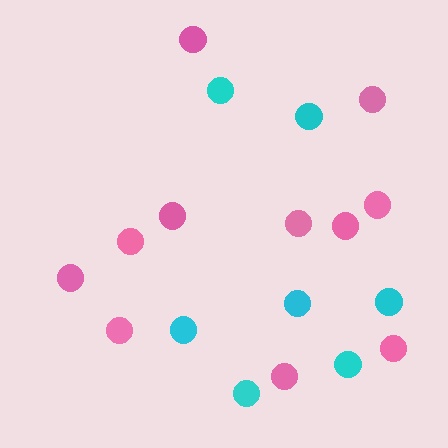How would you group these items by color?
There are 2 groups: one group of pink circles (11) and one group of cyan circles (7).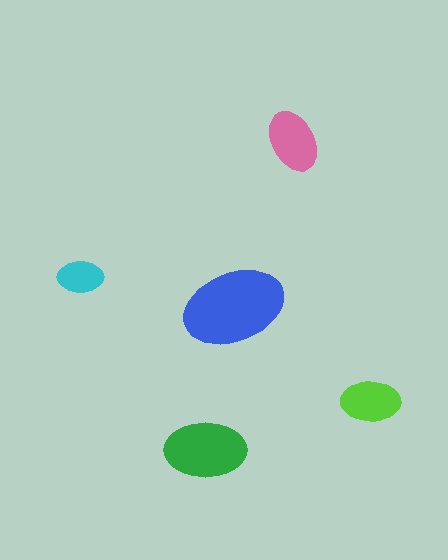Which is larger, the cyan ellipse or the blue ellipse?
The blue one.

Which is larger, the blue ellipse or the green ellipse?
The blue one.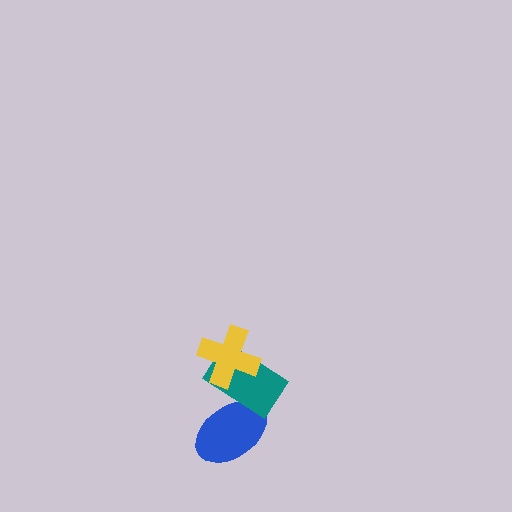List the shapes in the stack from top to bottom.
From top to bottom: the yellow cross, the teal rectangle, the blue ellipse.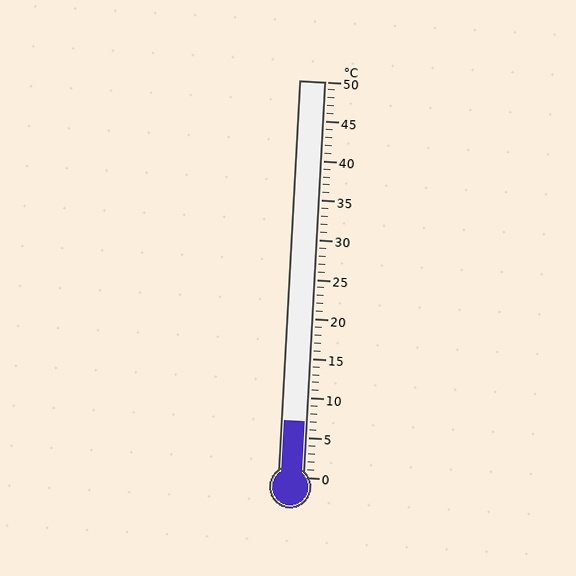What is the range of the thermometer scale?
The thermometer scale ranges from 0°C to 50°C.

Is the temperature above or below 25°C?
The temperature is below 25°C.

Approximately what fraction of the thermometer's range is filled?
The thermometer is filled to approximately 15% of its range.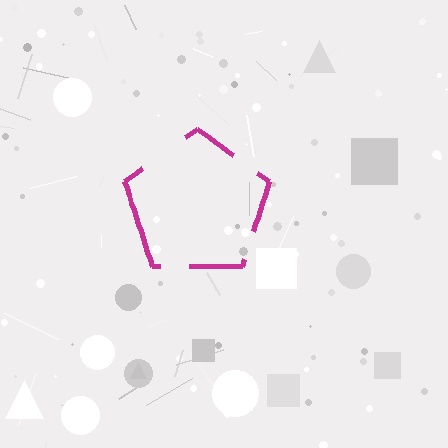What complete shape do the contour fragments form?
The contour fragments form a pentagon.